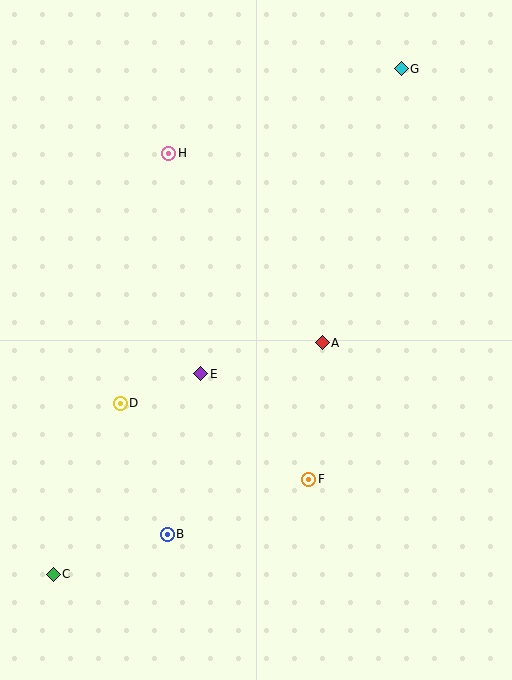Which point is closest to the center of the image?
Point E at (201, 374) is closest to the center.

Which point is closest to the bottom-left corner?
Point C is closest to the bottom-left corner.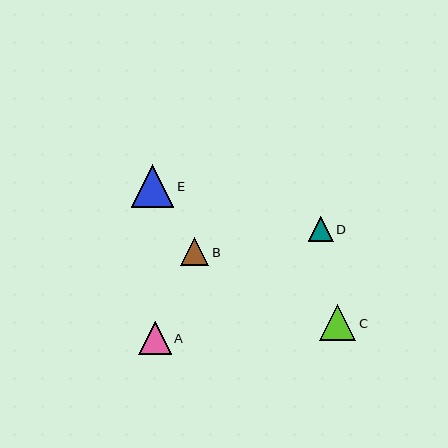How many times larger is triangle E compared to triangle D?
Triangle E is approximately 1.7 times the size of triangle D.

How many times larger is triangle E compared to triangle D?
Triangle E is approximately 1.7 times the size of triangle D.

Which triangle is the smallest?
Triangle D is the smallest with a size of approximately 25 pixels.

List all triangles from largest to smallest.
From largest to smallest: E, C, A, B, D.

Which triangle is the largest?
Triangle E is the largest with a size of approximately 43 pixels.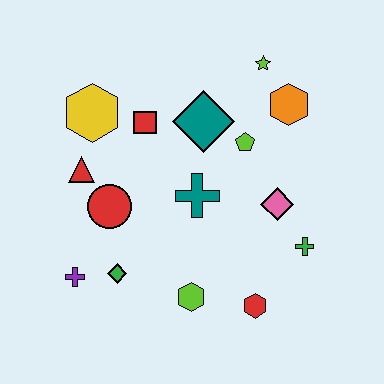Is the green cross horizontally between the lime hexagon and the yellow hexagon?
No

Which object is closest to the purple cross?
The green diamond is closest to the purple cross.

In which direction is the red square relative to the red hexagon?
The red square is above the red hexagon.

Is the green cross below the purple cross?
No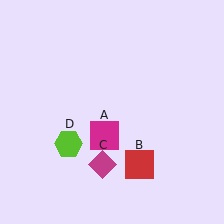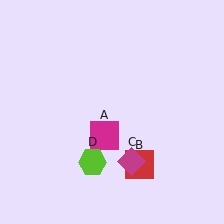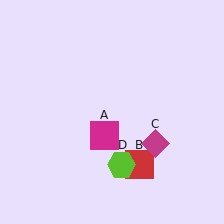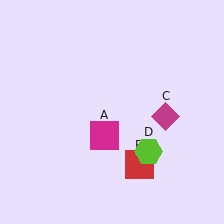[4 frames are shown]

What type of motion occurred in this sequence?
The magenta diamond (object C), lime hexagon (object D) rotated counterclockwise around the center of the scene.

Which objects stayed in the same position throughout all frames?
Magenta square (object A) and red square (object B) remained stationary.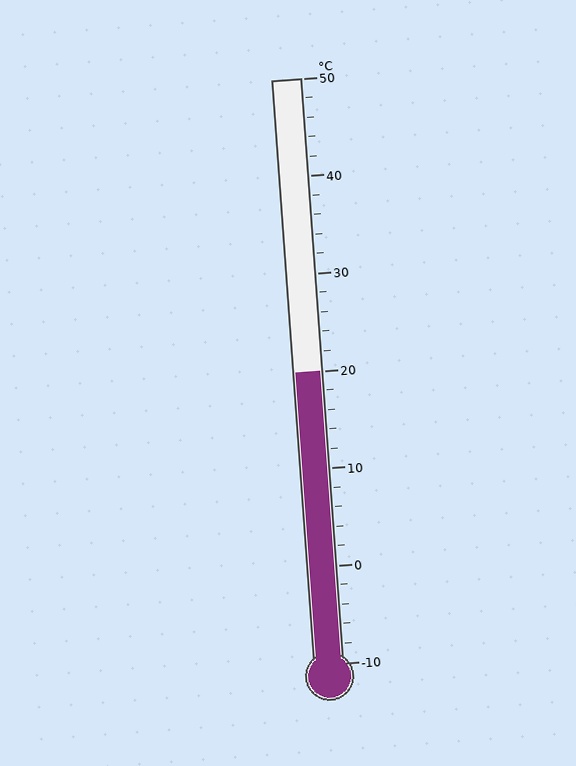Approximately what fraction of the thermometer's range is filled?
The thermometer is filled to approximately 50% of its range.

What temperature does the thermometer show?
The thermometer shows approximately 20°C.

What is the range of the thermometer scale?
The thermometer scale ranges from -10°C to 50°C.